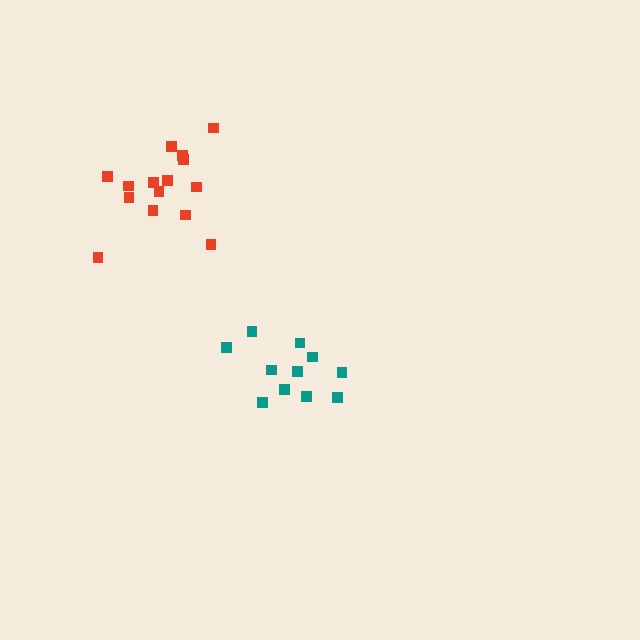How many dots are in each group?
Group 1: 11 dots, Group 2: 15 dots (26 total).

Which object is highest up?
The red cluster is topmost.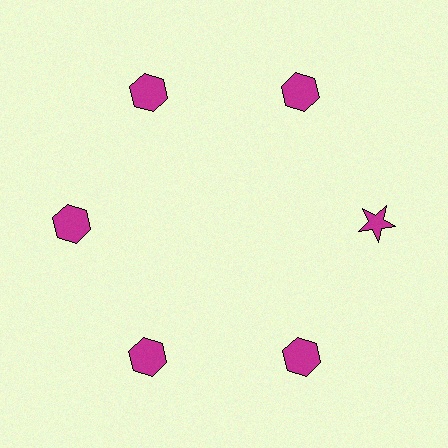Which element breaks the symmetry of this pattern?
The magenta star at roughly the 3 o'clock position breaks the symmetry. All other shapes are magenta hexagons.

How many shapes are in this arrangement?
There are 6 shapes arranged in a ring pattern.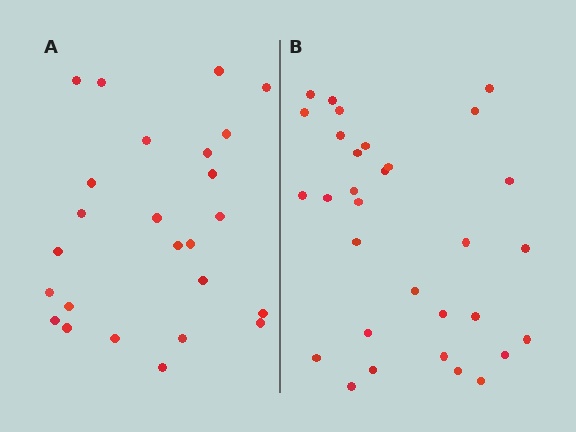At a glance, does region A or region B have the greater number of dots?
Region B (the right region) has more dots.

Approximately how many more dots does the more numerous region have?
Region B has about 6 more dots than region A.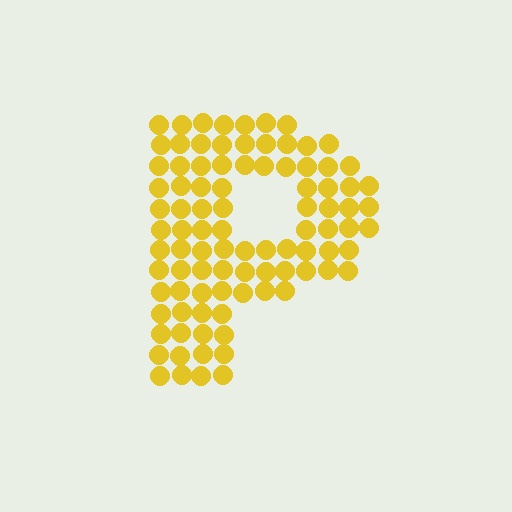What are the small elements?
The small elements are circles.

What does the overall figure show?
The overall figure shows the letter P.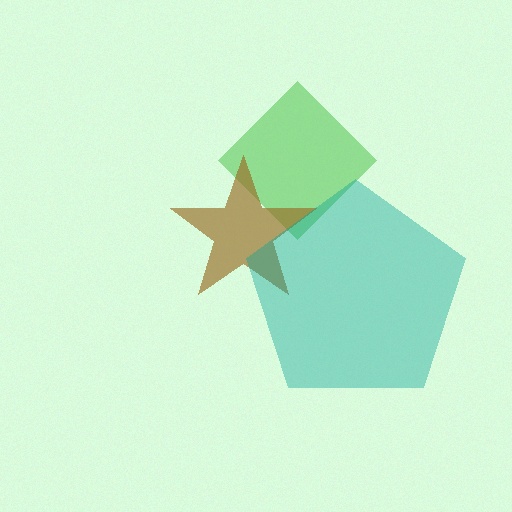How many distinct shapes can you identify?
There are 3 distinct shapes: a green diamond, a brown star, a teal pentagon.